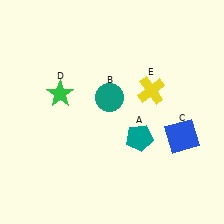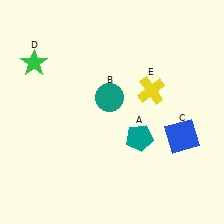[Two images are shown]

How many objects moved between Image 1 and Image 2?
1 object moved between the two images.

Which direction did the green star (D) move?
The green star (D) moved up.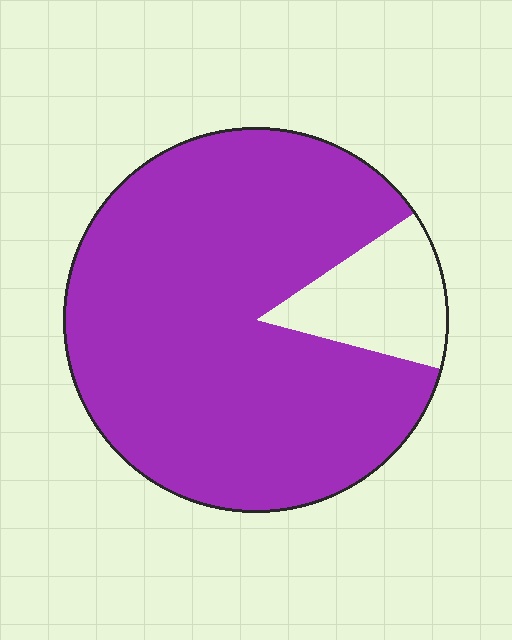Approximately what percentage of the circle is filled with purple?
Approximately 85%.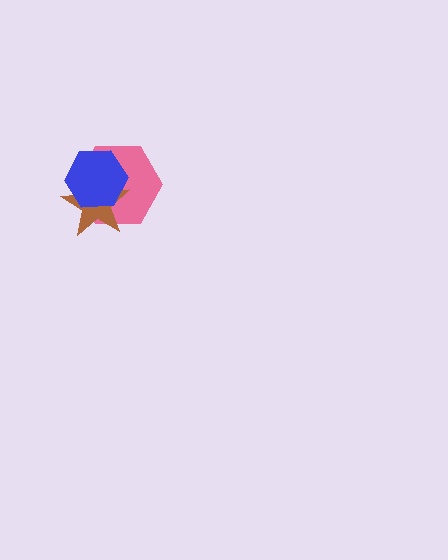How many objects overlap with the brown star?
2 objects overlap with the brown star.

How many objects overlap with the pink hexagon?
2 objects overlap with the pink hexagon.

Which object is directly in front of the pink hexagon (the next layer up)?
The brown star is directly in front of the pink hexagon.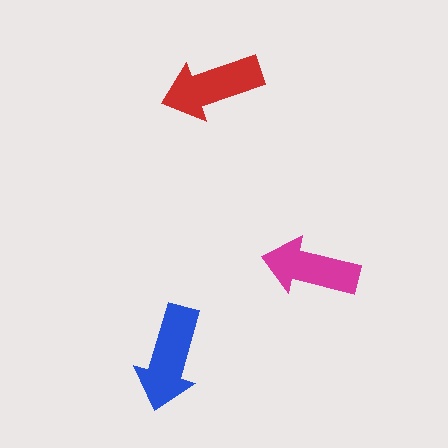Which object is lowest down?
The blue arrow is bottommost.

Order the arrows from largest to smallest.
the blue one, the red one, the magenta one.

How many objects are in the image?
There are 3 objects in the image.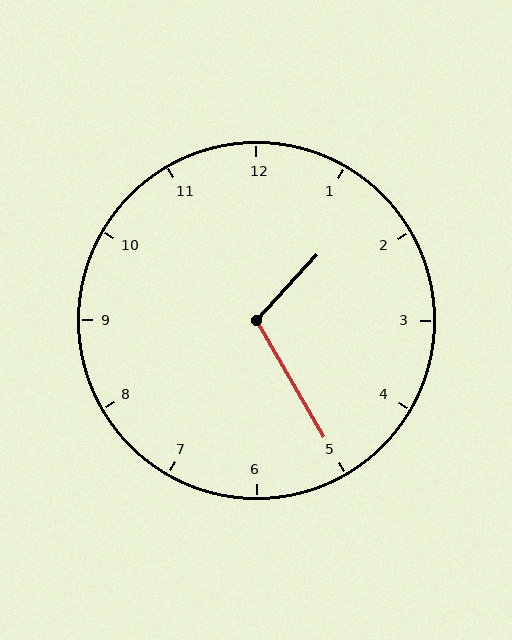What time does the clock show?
1:25.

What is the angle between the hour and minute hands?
Approximately 108 degrees.